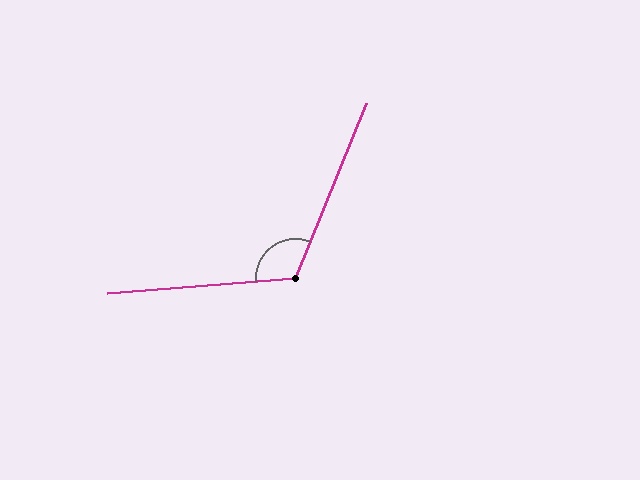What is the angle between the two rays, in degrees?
Approximately 117 degrees.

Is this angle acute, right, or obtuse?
It is obtuse.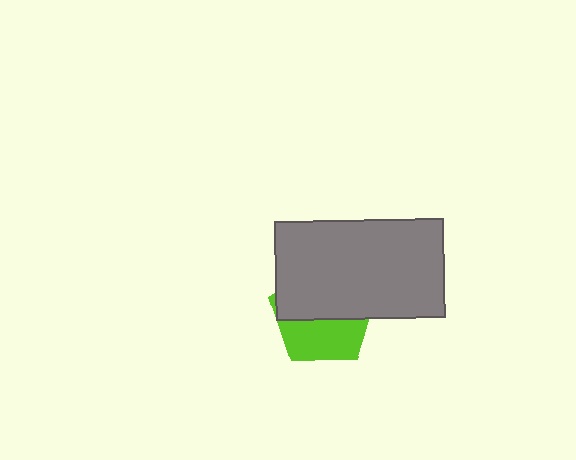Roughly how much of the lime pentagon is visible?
A small part of it is visible (roughly 42%).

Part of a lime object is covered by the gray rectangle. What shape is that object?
It is a pentagon.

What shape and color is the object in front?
The object in front is a gray rectangle.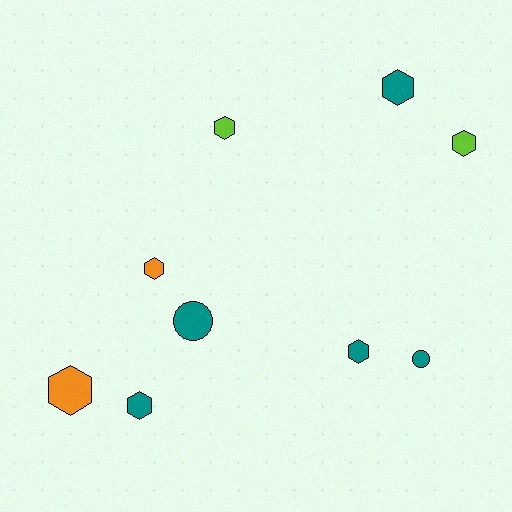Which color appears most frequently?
Teal, with 5 objects.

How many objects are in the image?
There are 9 objects.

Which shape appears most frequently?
Hexagon, with 7 objects.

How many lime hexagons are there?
There are 2 lime hexagons.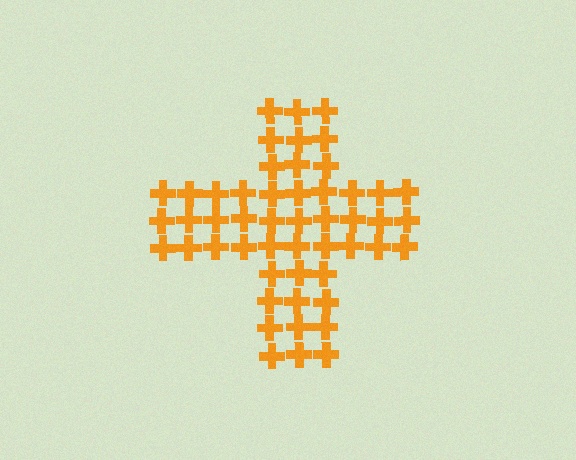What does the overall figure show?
The overall figure shows a cross.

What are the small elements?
The small elements are crosses.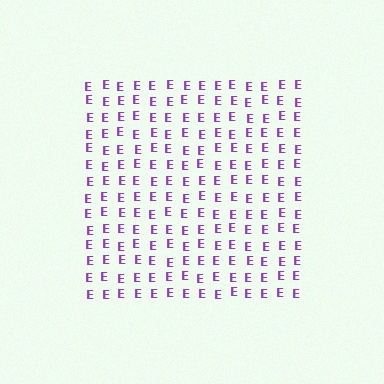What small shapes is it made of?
It is made of small letter E's.